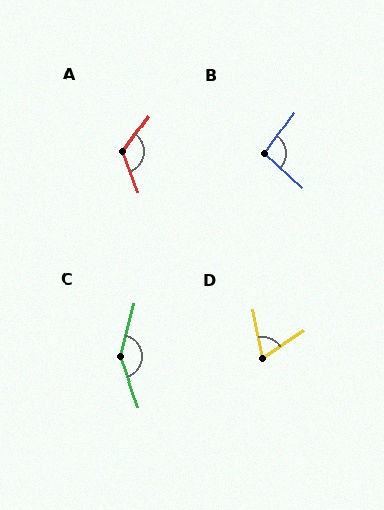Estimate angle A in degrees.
Approximately 123 degrees.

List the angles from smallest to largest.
D (67°), B (97°), A (123°), C (146°).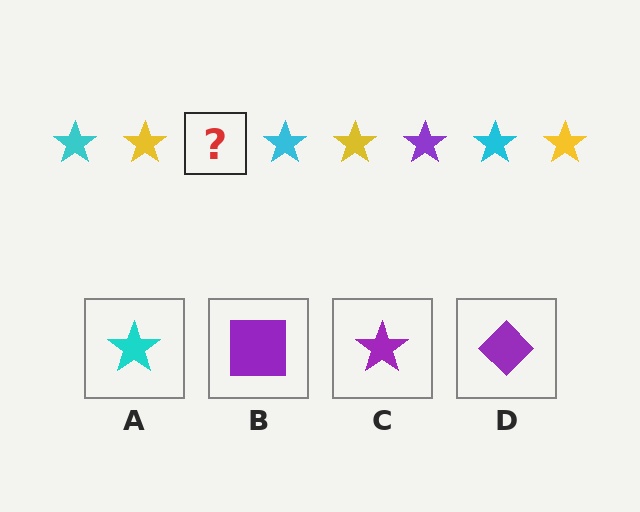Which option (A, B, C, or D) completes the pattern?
C.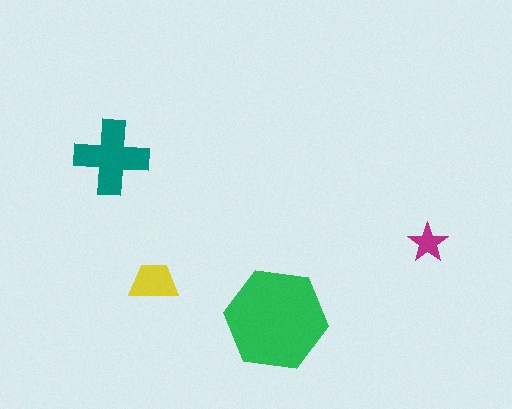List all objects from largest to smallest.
The green hexagon, the teal cross, the yellow trapezoid, the magenta star.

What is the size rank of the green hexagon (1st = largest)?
1st.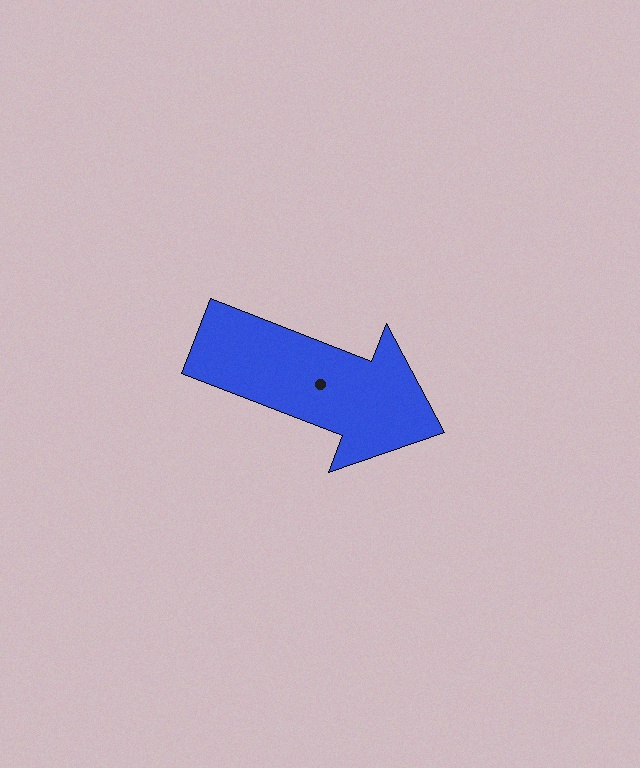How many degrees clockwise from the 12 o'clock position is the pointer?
Approximately 111 degrees.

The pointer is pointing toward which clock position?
Roughly 4 o'clock.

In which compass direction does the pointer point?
East.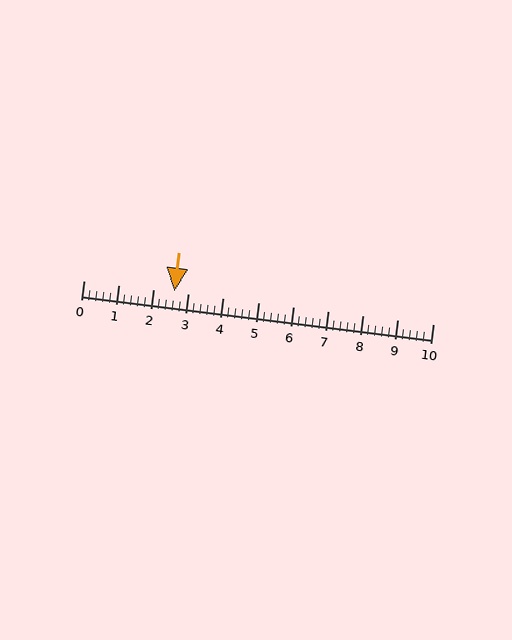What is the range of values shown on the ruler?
The ruler shows values from 0 to 10.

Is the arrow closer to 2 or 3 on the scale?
The arrow is closer to 3.